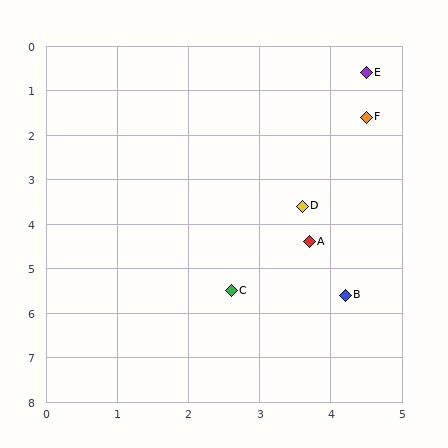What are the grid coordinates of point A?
Point A is at approximately (3.7, 4.4).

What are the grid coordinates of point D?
Point D is at approximately (3.6, 3.6).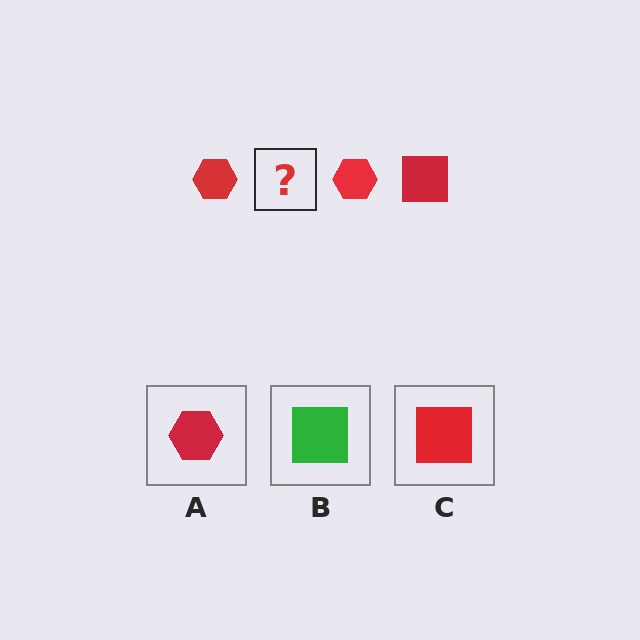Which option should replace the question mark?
Option C.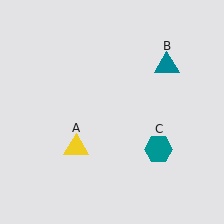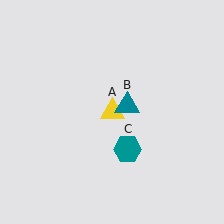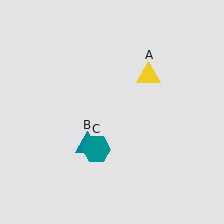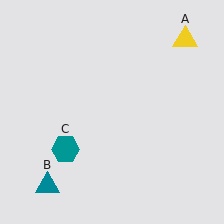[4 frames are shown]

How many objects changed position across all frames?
3 objects changed position: yellow triangle (object A), teal triangle (object B), teal hexagon (object C).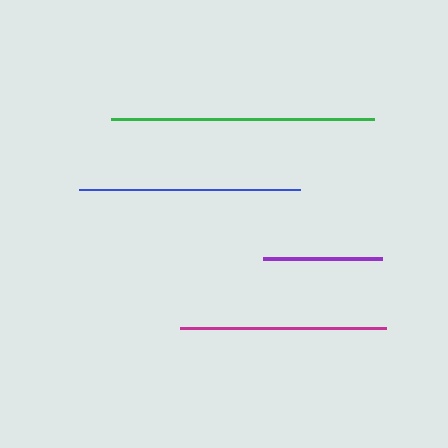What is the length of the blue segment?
The blue segment is approximately 221 pixels long.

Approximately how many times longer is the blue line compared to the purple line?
The blue line is approximately 1.9 times the length of the purple line.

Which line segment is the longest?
The green line is the longest at approximately 263 pixels.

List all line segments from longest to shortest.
From longest to shortest: green, blue, magenta, purple.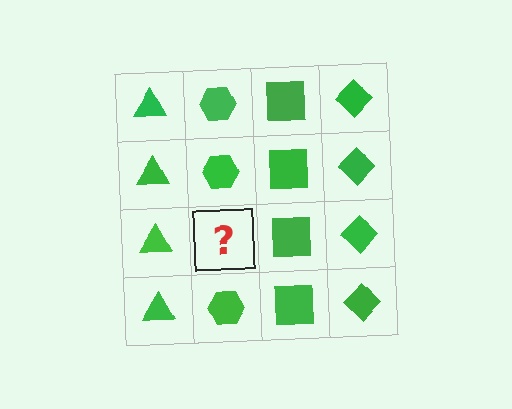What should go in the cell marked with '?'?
The missing cell should contain a green hexagon.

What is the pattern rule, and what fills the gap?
The rule is that each column has a consistent shape. The gap should be filled with a green hexagon.